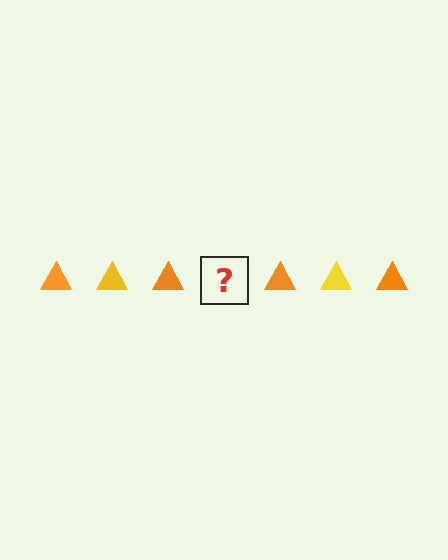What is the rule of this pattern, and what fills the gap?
The rule is that the pattern cycles through orange, yellow triangles. The gap should be filled with a yellow triangle.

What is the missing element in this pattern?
The missing element is a yellow triangle.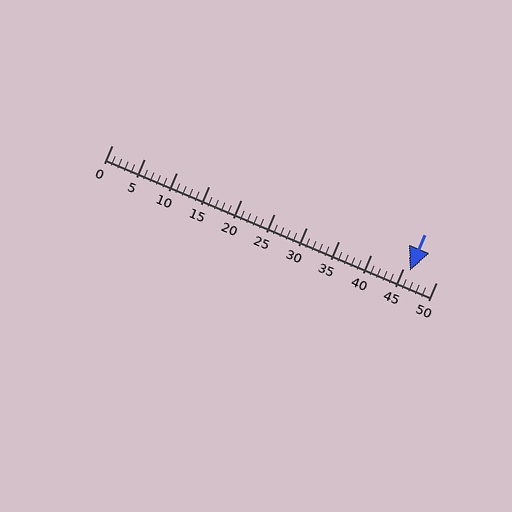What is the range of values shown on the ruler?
The ruler shows values from 0 to 50.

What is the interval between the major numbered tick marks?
The major tick marks are spaced 5 units apart.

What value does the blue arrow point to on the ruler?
The blue arrow points to approximately 46.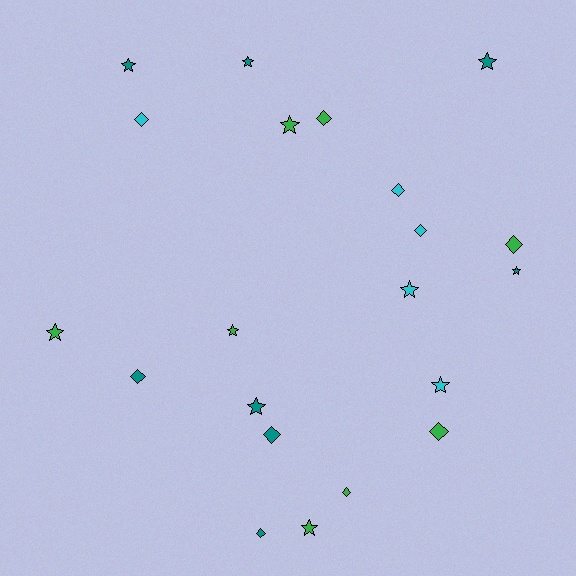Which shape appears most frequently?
Star, with 11 objects.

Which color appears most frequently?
Green, with 8 objects.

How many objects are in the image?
There are 21 objects.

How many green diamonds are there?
There are 4 green diamonds.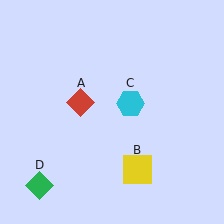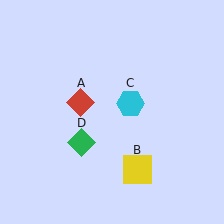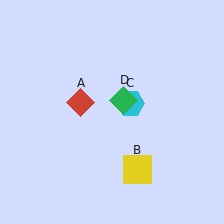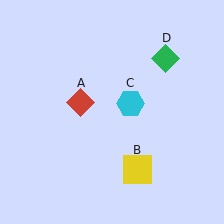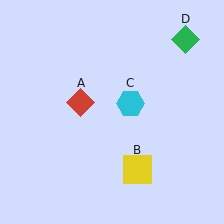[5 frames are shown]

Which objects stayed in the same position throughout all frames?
Red diamond (object A) and yellow square (object B) and cyan hexagon (object C) remained stationary.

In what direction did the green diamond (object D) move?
The green diamond (object D) moved up and to the right.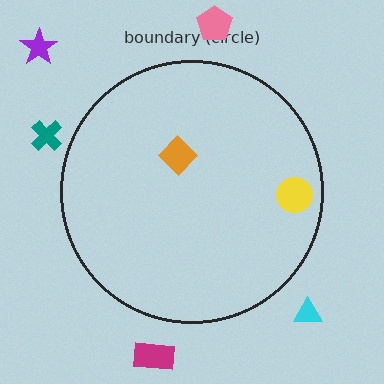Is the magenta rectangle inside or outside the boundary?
Outside.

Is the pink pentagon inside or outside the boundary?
Outside.